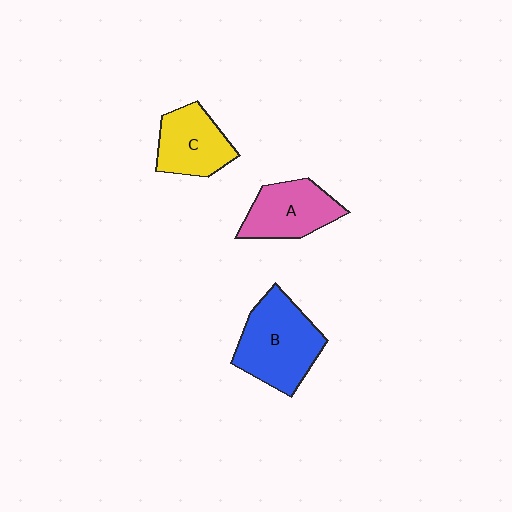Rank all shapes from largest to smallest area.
From largest to smallest: B (blue), A (pink), C (yellow).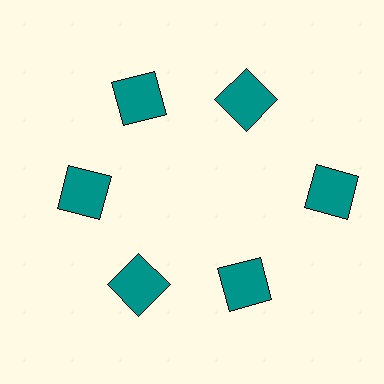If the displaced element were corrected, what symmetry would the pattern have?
It would have 6-fold rotational symmetry — the pattern would map onto itself every 60 degrees.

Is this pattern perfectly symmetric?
No. The 6 teal squares are arranged in a ring, but one element near the 3 o'clock position is pushed outward from the center, breaking the 6-fold rotational symmetry.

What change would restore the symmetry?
The symmetry would be restored by moving it inward, back onto the ring so that all 6 squares sit at equal angles and equal distance from the center.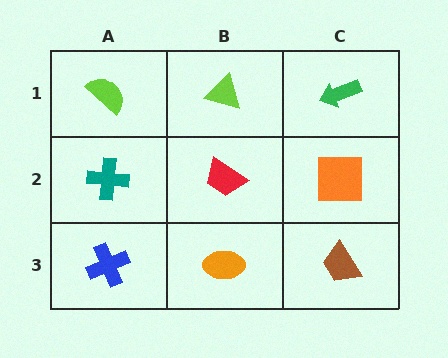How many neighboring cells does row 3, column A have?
2.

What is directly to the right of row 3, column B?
A brown trapezoid.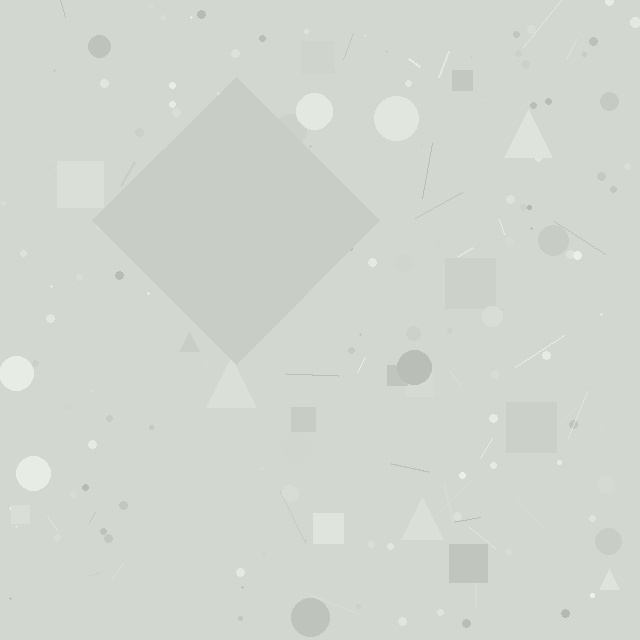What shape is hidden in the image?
A diamond is hidden in the image.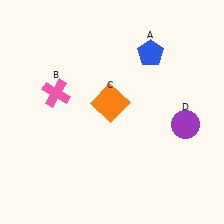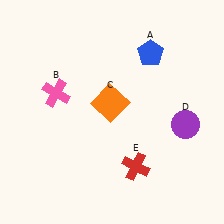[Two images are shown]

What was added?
A red cross (E) was added in Image 2.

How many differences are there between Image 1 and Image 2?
There is 1 difference between the two images.